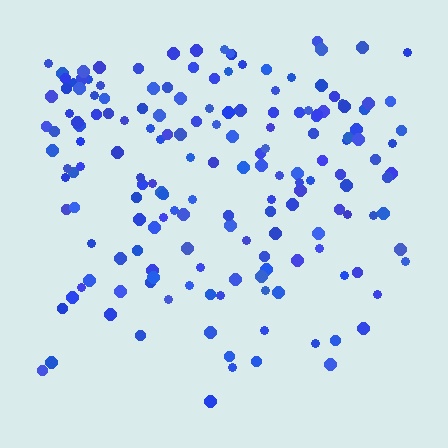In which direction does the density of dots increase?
From bottom to top, with the top side densest.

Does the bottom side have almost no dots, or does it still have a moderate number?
Still a moderate number, just noticeably fewer than the top.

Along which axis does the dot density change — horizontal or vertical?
Vertical.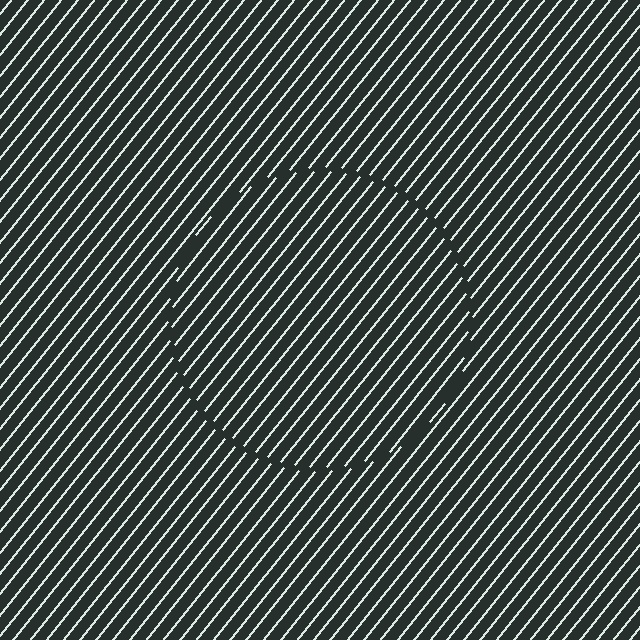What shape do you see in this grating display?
An illusory circle. The interior of the shape contains the same grating, shifted by half a period — the contour is defined by the phase discontinuity where line-ends from the inner and outer gratings abut.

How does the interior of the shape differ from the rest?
The interior of the shape contains the same grating, shifted by half a period — the contour is defined by the phase discontinuity where line-ends from the inner and outer gratings abut.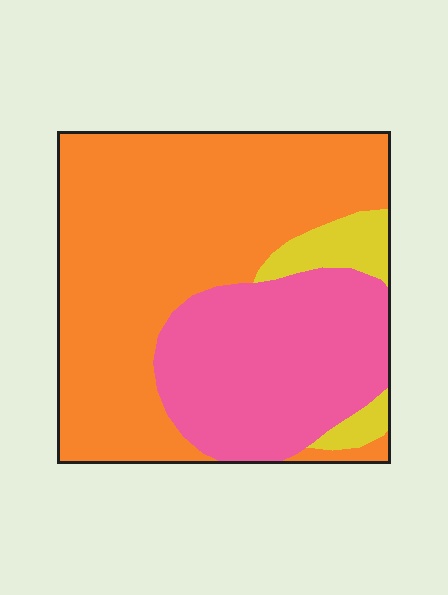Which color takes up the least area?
Yellow, at roughly 10%.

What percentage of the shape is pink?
Pink covers around 35% of the shape.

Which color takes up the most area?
Orange, at roughly 60%.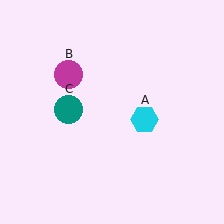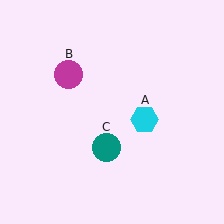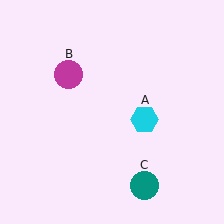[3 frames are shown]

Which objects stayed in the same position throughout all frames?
Cyan hexagon (object A) and magenta circle (object B) remained stationary.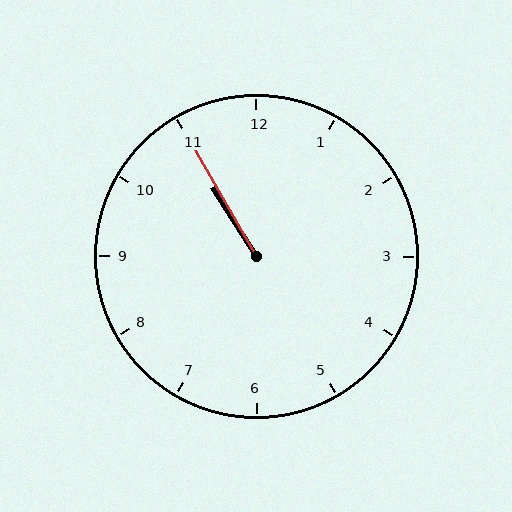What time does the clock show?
10:55.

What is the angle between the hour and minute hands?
Approximately 2 degrees.